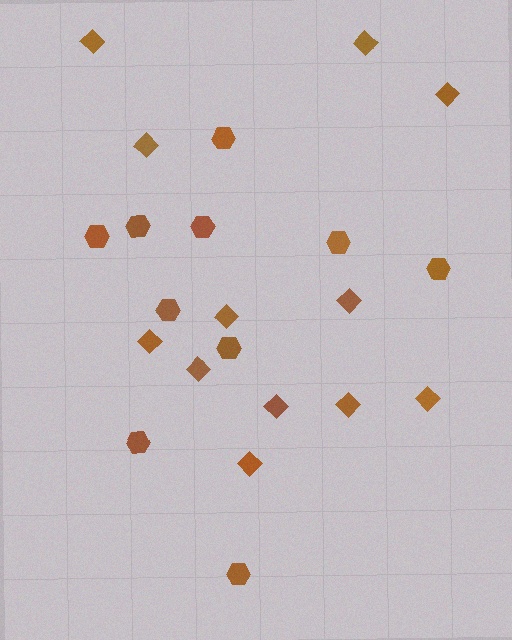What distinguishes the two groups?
There are 2 groups: one group of hexagons (10) and one group of diamonds (12).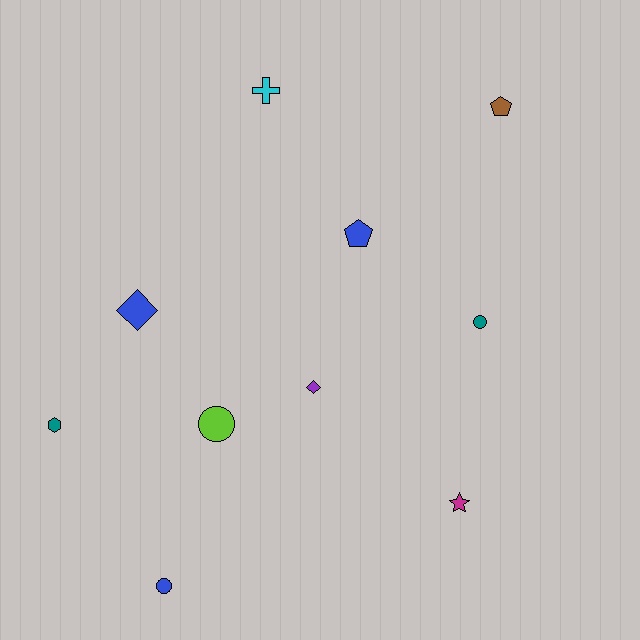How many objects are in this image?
There are 10 objects.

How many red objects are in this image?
There are no red objects.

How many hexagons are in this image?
There is 1 hexagon.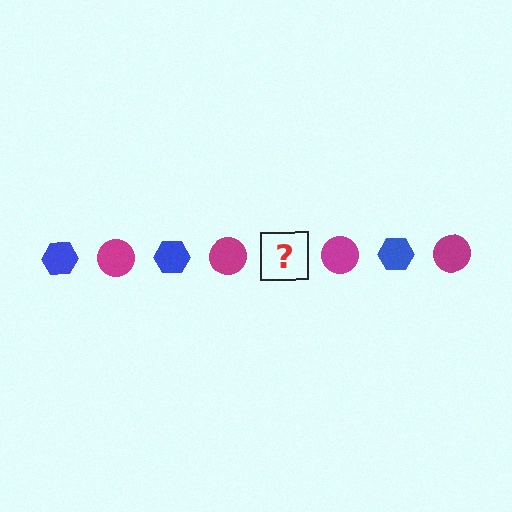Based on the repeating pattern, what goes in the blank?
The blank should be a blue hexagon.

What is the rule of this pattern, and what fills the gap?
The rule is that the pattern alternates between blue hexagon and magenta circle. The gap should be filled with a blue hexagon.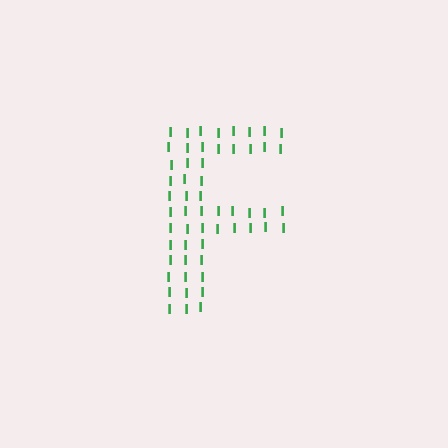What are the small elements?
The small elements are letter I's.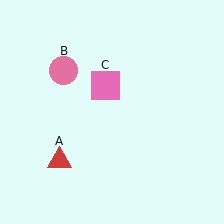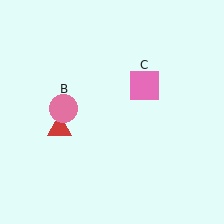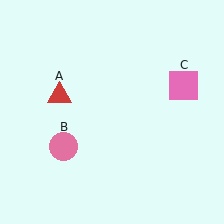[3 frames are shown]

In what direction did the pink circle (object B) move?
The pink circle (object B) moved down.